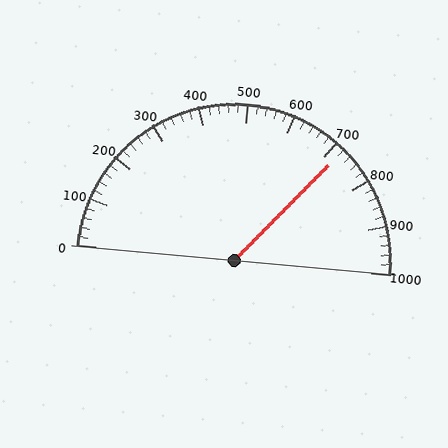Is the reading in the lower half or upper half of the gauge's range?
The reading is in the upper half of the range (0 to 1000).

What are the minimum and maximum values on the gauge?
The gauge ranges from 0 to 1000.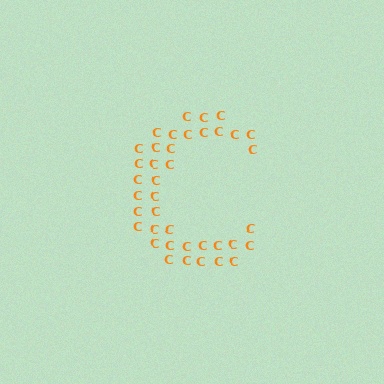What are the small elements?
The small elements are letter C's.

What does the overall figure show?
The overall figure shows the letter C.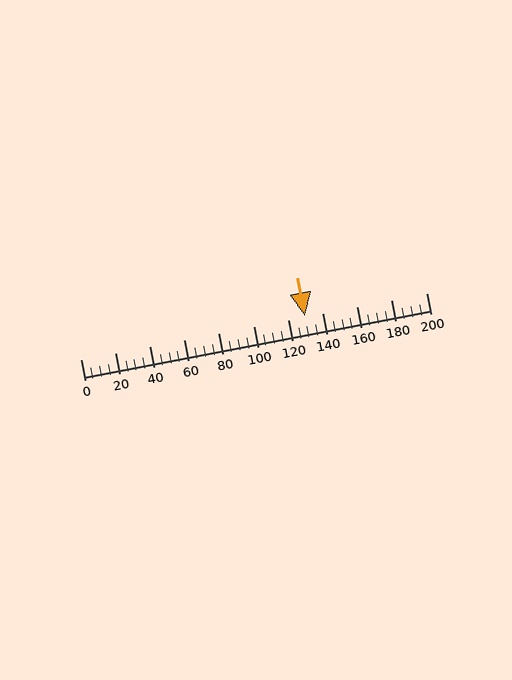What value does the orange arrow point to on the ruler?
The orange arrow points to approximately 130.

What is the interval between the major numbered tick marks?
The major tick marks are spaced 20 units apart.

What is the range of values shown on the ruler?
The ruler shows values from 0 to 200.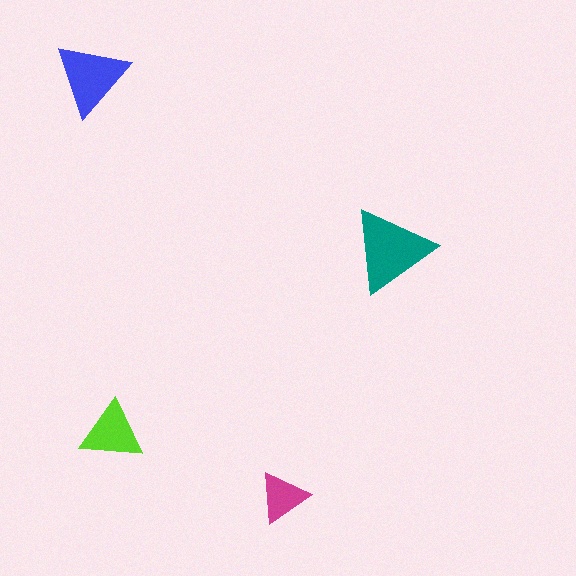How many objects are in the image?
There are 4 objects in the image.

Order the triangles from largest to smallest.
the teal one, the blue one, the lime one, the magenta one.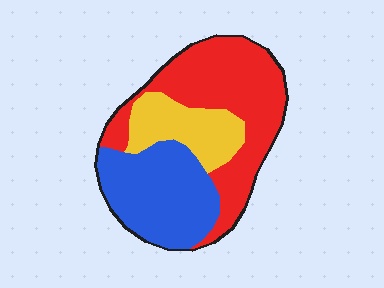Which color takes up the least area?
Yellow, at roughly 20%.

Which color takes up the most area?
Red, at roughly 45%.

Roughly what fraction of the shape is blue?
Blue takes up between a third and a half of the shape.